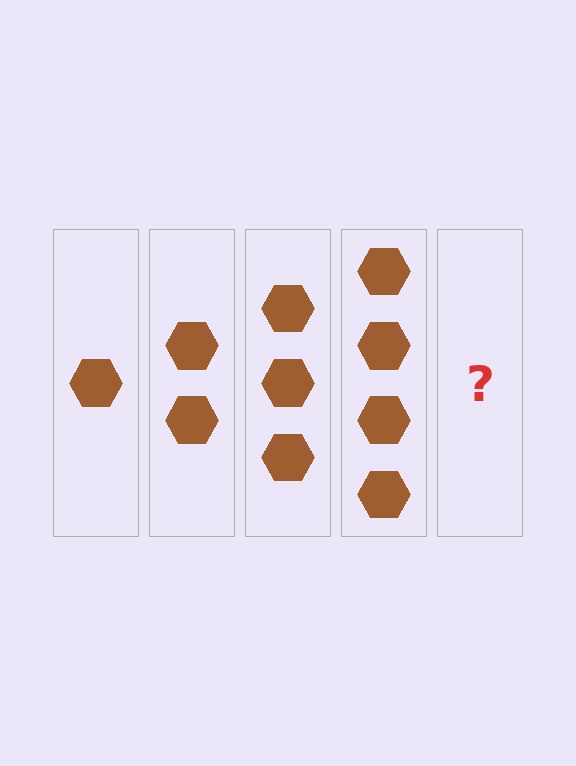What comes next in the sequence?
The next element should be 5 hexagons.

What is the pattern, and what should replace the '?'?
The pattern is that each step adds one more hexagon. The '?' should be 5 hexagons.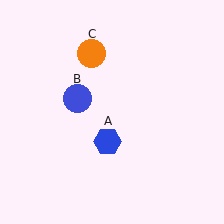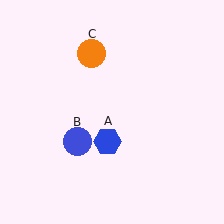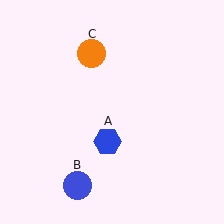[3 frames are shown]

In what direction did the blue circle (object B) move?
The blue circle (object B) moved down.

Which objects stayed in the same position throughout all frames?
Blue hexagon (object A) and orange circle (object C) remained stationary.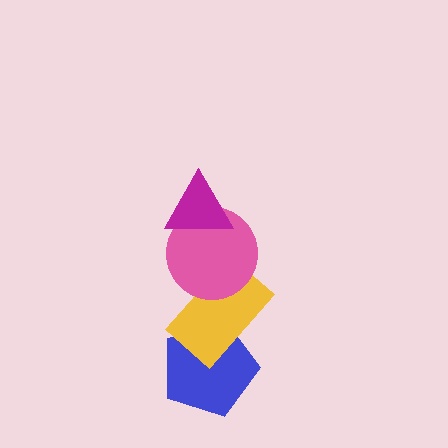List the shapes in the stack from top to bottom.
From top to bottom: the magenta triangle, the pink circle, the yellow rectangle, the blue pentagon.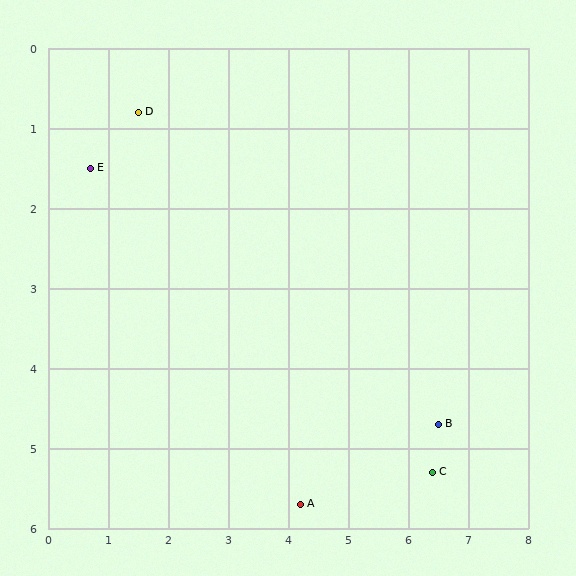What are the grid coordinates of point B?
Point B is at approximately (6.5, 4.7).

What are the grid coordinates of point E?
Point E is at approximately (0.7, 1.5).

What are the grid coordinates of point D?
Point D is at approximately (1.5, 0.8).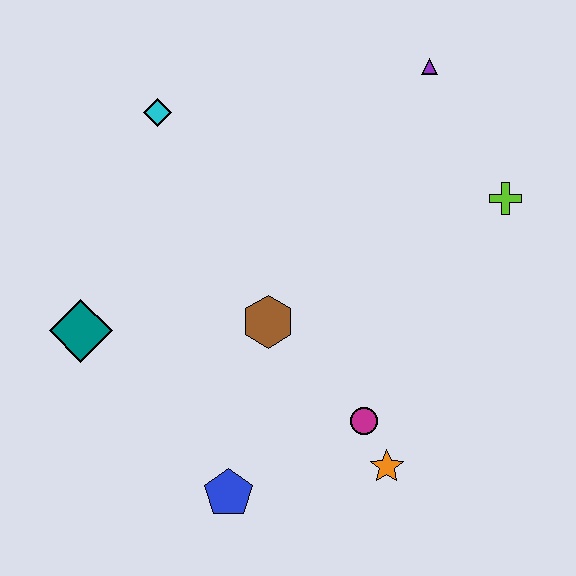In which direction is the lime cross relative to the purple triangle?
The lime cross is below the purple triangle.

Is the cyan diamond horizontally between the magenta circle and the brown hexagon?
No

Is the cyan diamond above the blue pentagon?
Yes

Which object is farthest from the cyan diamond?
The orange star is farthest from the cyan diamond.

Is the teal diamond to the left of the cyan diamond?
Yes